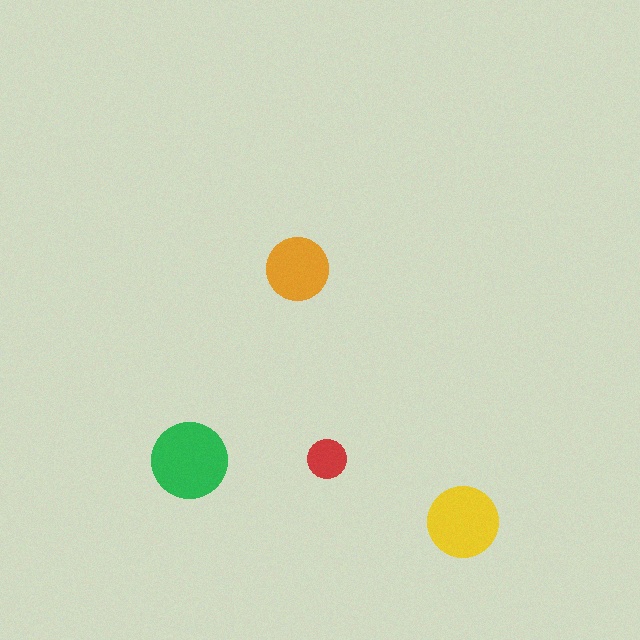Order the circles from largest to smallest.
the green one, the yellow one, the orange one, the red one.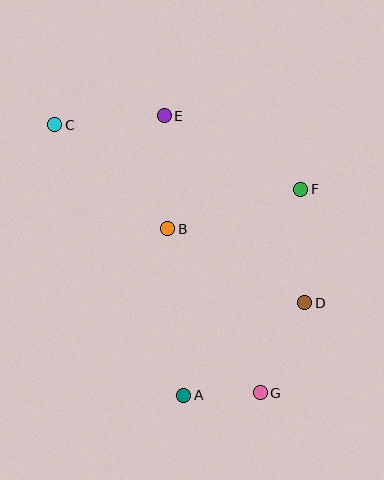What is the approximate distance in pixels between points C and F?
The distance between C and F is approximately 254 pixels.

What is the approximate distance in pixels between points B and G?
The distance between B and G is approximately 189 pixels.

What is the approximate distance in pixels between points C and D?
The distance between C and D is approximately 307 pixels.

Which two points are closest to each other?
Points A and G are closest to each other.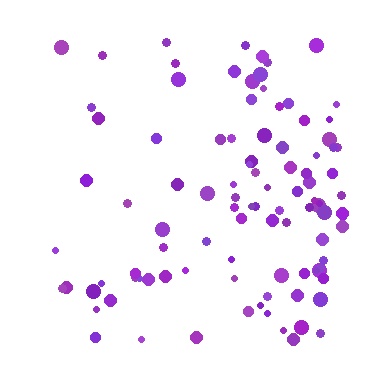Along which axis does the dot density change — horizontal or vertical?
Horizontal.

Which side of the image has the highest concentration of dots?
The right.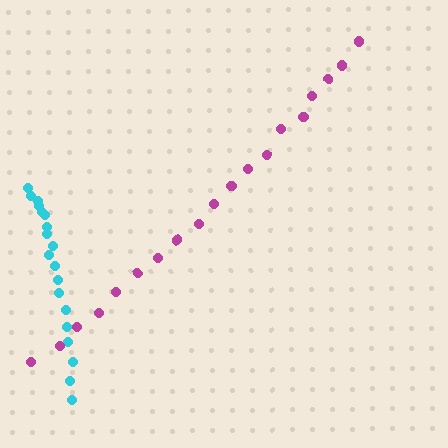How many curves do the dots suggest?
There are 2 distinct paths.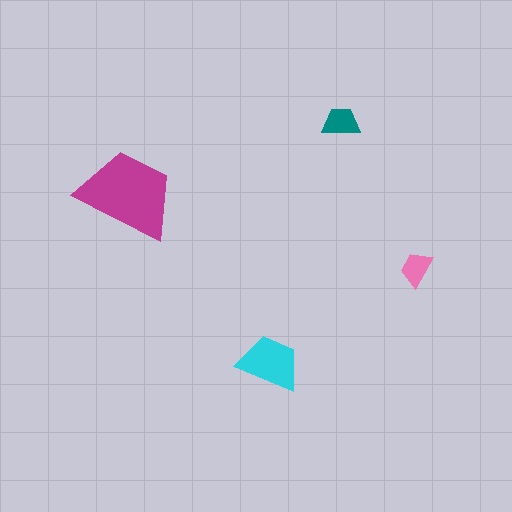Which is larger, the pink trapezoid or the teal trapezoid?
The teal one.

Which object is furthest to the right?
The pink trapezoid is rightmost.